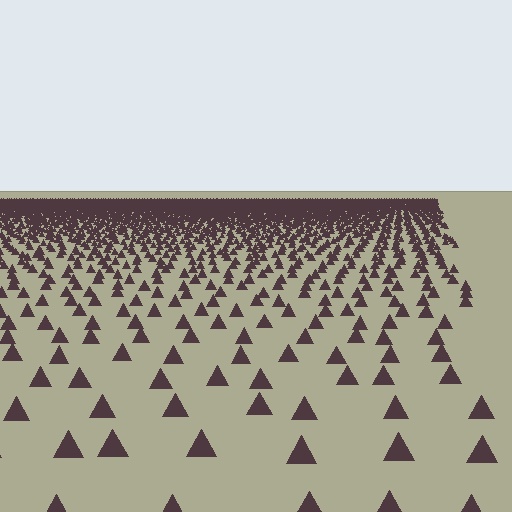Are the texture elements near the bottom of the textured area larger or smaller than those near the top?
Larger. Near the bottom, elements are closer to the viewer and appear at a bigger on-screen size.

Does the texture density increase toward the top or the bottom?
Density increases toward the top.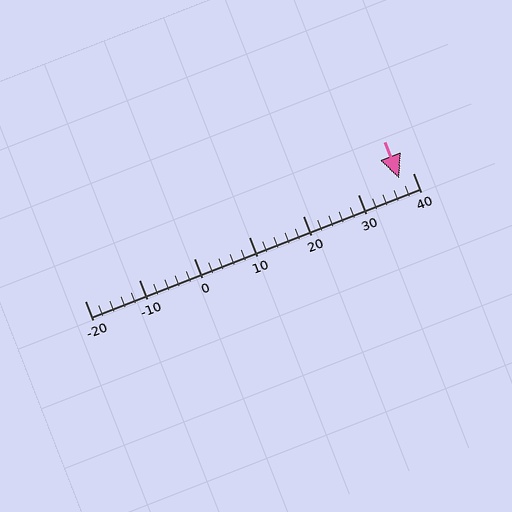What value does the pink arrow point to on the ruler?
The pink arrow points to approximately 38.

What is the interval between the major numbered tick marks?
The major tick marks are spaced 10 units apart.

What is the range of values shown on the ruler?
The ruler shows values from -20 to 40.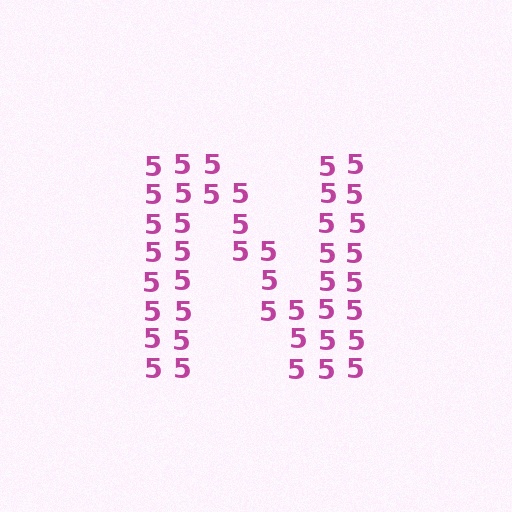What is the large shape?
The large shape is the letter N.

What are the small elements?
The small elements are digit 5's.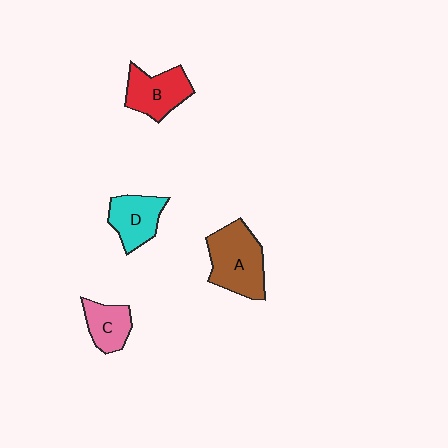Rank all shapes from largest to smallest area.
From largest to smallest: A (brown), B (red), D (cyan), C (pink).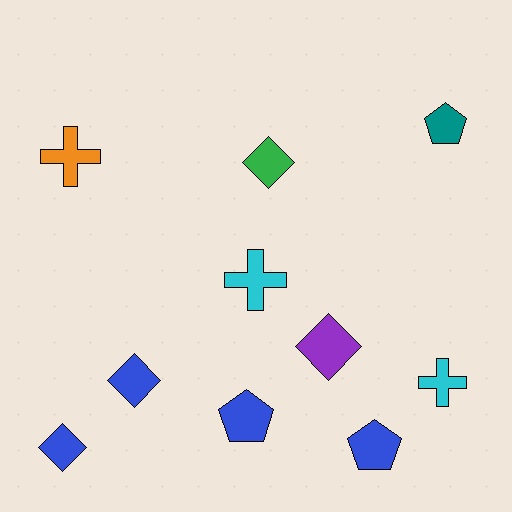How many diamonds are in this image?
There are 4 diamonds.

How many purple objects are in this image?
There is 1 purple object.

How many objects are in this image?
There are 10 objects.